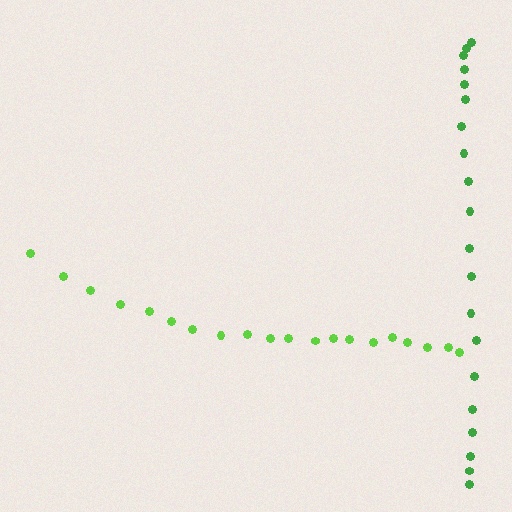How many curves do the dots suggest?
There are 2 distinct paths.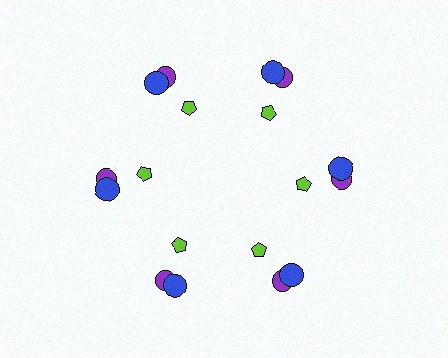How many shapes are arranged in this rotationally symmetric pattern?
There are 18 shapes, arranged in 6 groups of 3.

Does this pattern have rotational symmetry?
Yes, this pattern has 6-fold rotational symmetry. It looks the same after rotating 60 degrees around the center.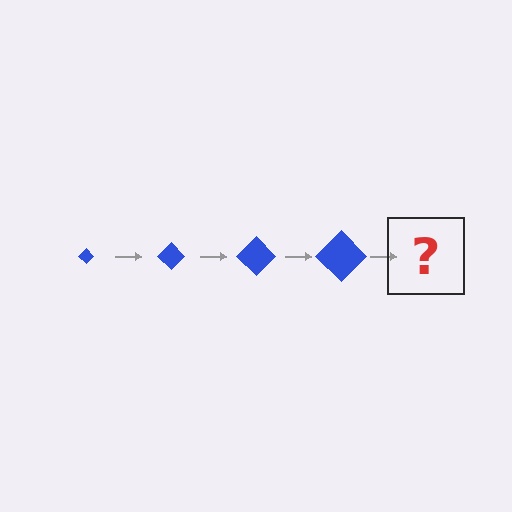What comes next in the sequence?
The next element should be a blue diamond, larger than the previous one.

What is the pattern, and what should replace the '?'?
The pattern is that the diamond gets progressively larger each step. The '?' should be a blue diamond, larger than the previous one.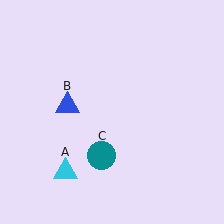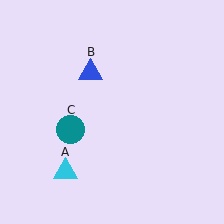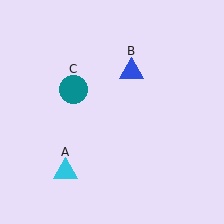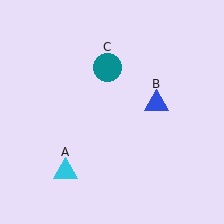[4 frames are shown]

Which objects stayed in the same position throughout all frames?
Cyan triangle (object A) remained stationary.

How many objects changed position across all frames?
2 objects changed position: blue triangle (object B), teal circle (object C).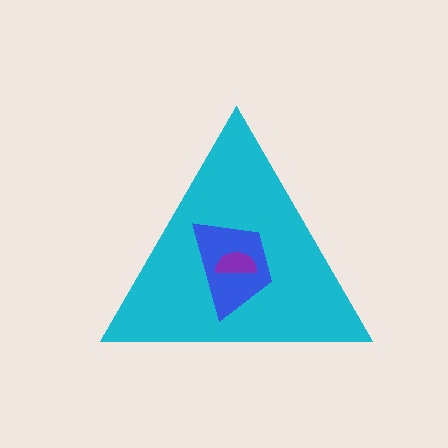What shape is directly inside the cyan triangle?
The blue trapezoid.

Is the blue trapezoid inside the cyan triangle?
Yes.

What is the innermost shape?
The purple semicircle.